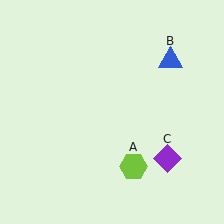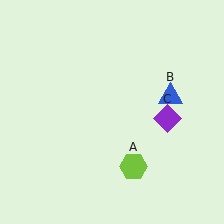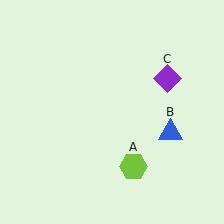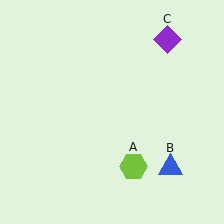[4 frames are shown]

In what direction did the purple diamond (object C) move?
The purple diamond (object C) moved up.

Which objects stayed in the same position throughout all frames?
Lime hexagon (object A) remained stationary.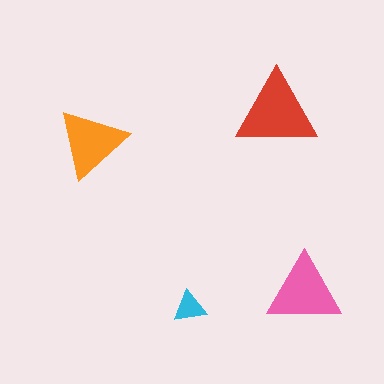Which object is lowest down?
The cyan triangle is bottommost.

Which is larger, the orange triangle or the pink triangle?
The pink one.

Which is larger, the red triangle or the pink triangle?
The red one.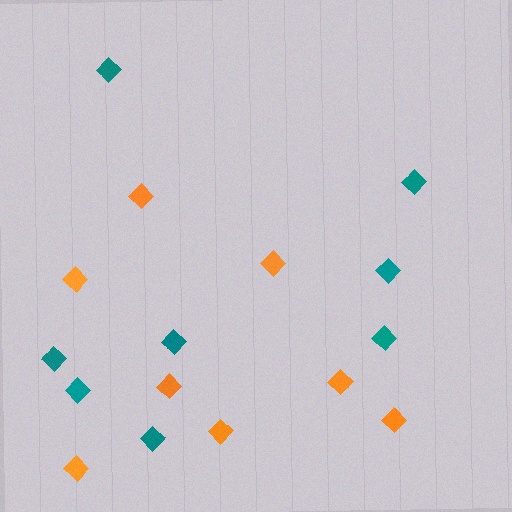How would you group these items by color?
There are 2 groups: one group of teal diamonds (8) and one group of orange diamonds (8).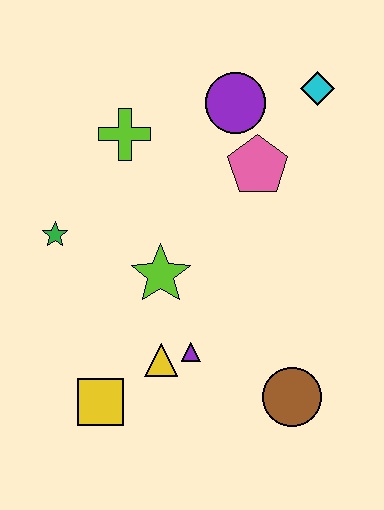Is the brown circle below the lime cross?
Yes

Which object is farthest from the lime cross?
The brown circle is farthest from the lime cross.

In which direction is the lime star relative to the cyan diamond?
The lime star is below the cyan diamond.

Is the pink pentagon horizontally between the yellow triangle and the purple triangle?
No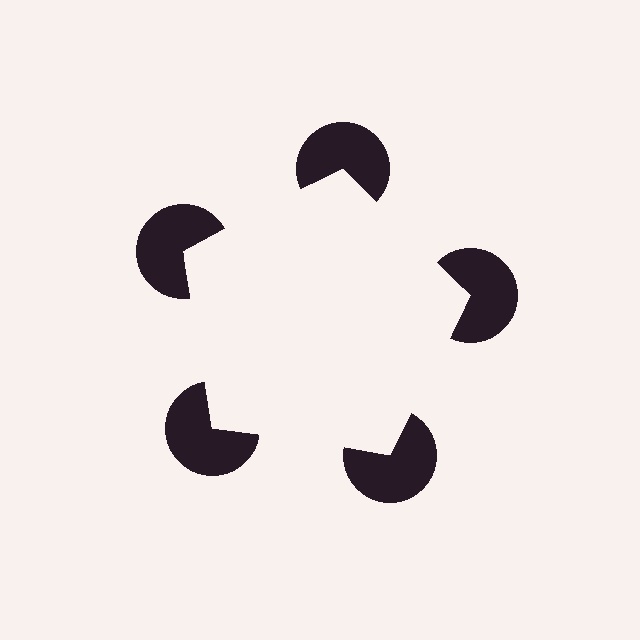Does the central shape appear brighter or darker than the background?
It typically appears slightly brighter than the background, even though no actual brightness change is drawn.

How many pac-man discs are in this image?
There are 5 — one at each vertex of the illusory pentagon.